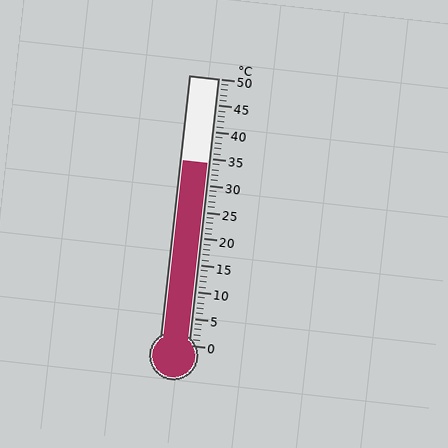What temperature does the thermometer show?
The thermometer shows approximately 34°C.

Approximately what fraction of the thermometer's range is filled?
The thermometer is filled to approximately 70% of its range.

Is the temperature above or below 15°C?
The temperature is above 15°C.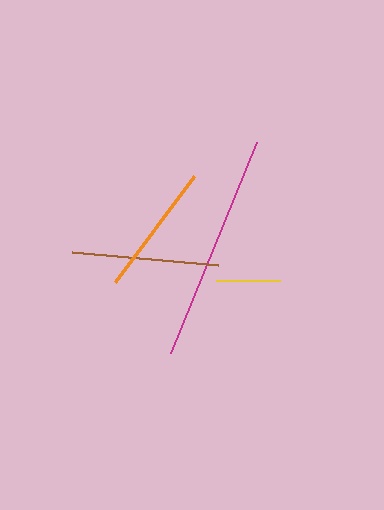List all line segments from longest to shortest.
From longest to shortest: magenta, brown, orange, yellow.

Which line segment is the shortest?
The yellow line is the shortest at approximately 64 pixels.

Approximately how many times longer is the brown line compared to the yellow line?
The brown line is approximately 2.3 times the length of the yellow line.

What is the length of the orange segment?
The orange segment is approximately 132 pixels long.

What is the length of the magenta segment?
The magenta segment is approximately 228 pixels long.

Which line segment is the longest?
The magenta line is the longest at approximately 228 pixels.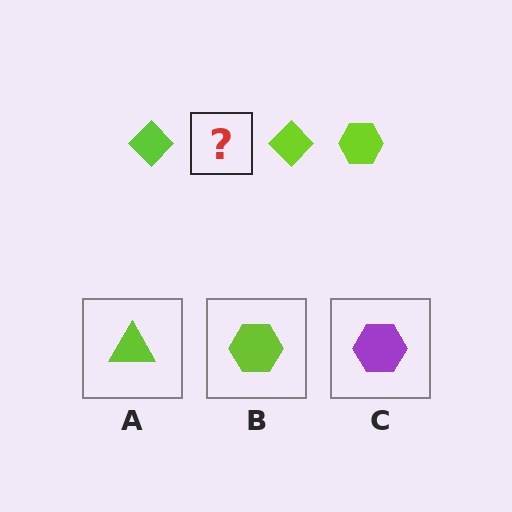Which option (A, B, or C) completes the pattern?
B.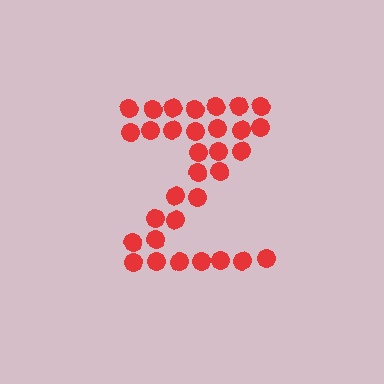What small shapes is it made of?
It is made of small circles.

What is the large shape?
The large shape is the letter Z.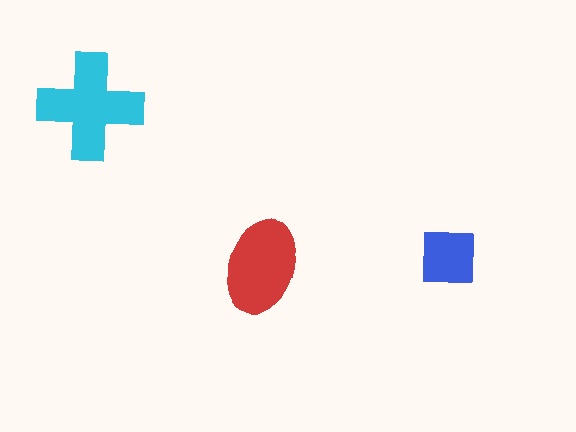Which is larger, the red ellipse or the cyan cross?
The cyan cross.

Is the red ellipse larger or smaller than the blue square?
Larger.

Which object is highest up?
The cyan cross is topmost.